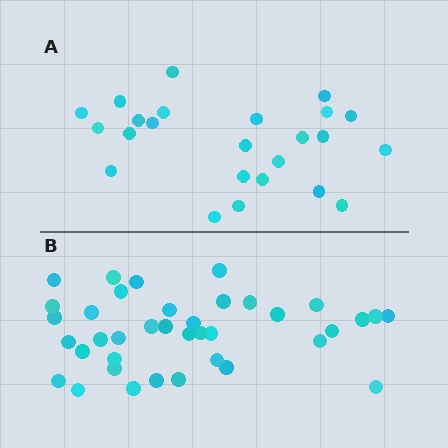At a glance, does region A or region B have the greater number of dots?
Region B (the bottom region) has more dots.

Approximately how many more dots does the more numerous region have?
Region B has approximately 15 more dots than region A.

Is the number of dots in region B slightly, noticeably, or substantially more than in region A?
Region B has substantially more. The ratio is roughly 1.6 to 1.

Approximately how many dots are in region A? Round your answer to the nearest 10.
About 20 dots. (The exact count is 24, which rounds to 20.)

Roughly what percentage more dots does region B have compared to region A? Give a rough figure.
About 60% more.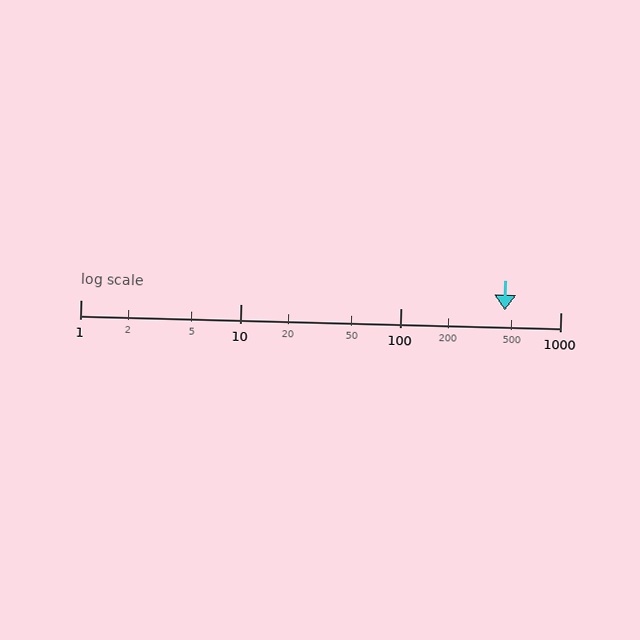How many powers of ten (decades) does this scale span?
The scale spans 3 decades, from 1 to 1000.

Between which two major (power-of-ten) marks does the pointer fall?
The pointer is between 100 and 1000.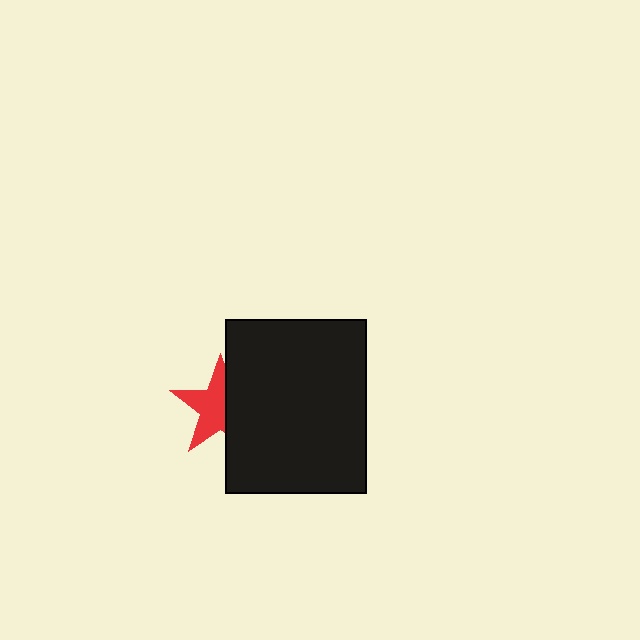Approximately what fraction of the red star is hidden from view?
Roughly 40% of the red star is hidden behind the black rectangle.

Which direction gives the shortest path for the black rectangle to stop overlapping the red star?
Moving right gives the shortest separation.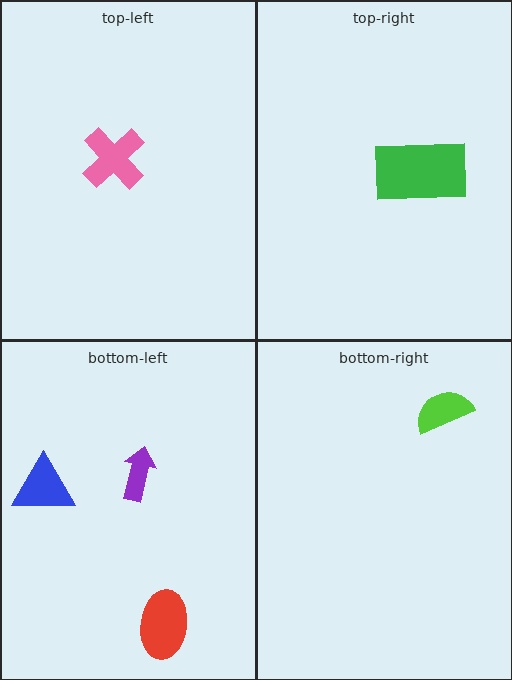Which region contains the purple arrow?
The bottom-left region.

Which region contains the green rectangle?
The top-right region.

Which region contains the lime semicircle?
The bottom-right region.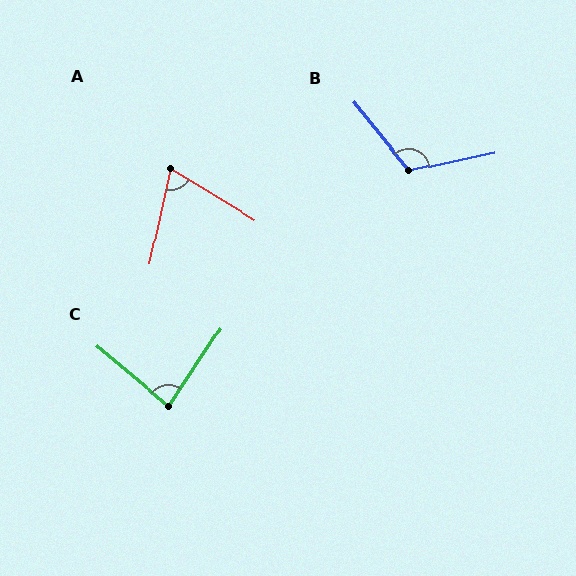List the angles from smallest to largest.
A (71°), C (84°), B (117°).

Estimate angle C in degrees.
Approximately 84 degrees.